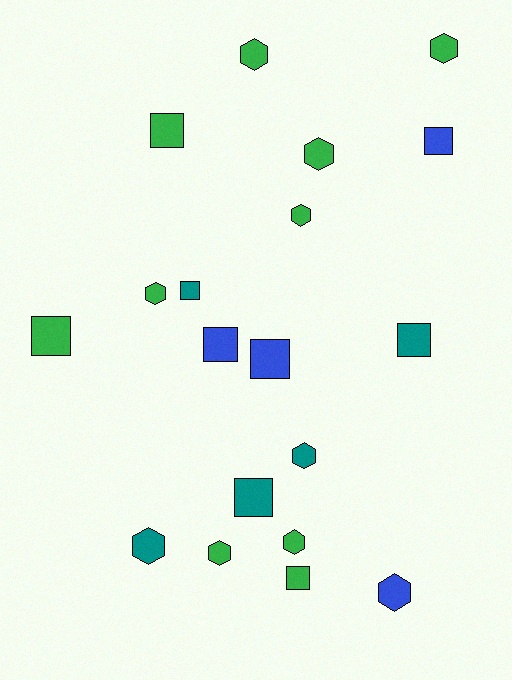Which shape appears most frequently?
Hexagon, with 10 objects.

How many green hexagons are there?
There are 7 green hexagons.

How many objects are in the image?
There are 19 objects.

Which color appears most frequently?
Green, with 10 objects.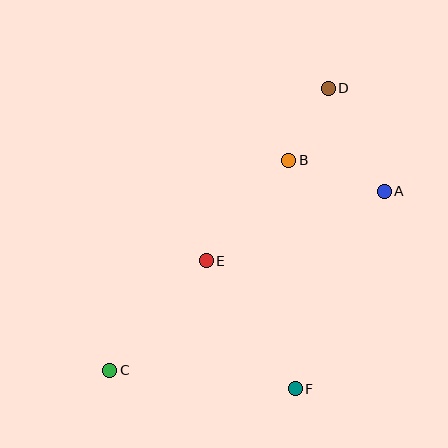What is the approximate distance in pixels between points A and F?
The distance between A and F is approximately 217 pixels.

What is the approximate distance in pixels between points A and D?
The distance between A and D is approximately 117 pixels.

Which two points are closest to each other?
Points B and D are closest to each other.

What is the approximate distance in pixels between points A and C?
The distance between A and C is approximately 328 pixels.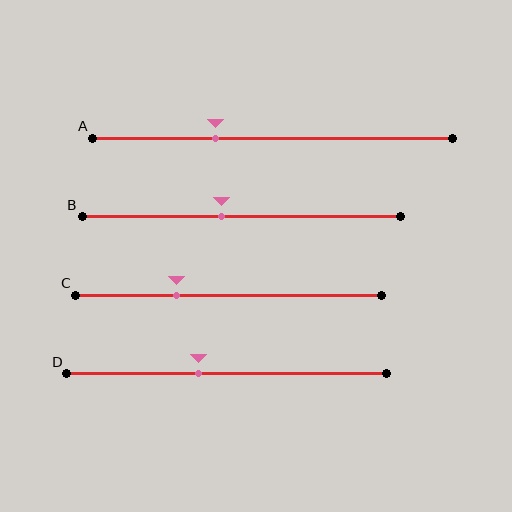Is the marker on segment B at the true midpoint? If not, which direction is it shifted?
No, the marker on segment B is shifted to the left by about 6% of the segment length.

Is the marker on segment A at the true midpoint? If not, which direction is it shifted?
No, the marker on segment A is shifted to the left by about 16% of the segment length.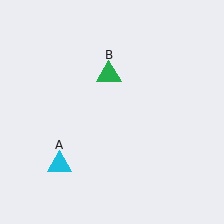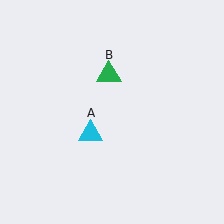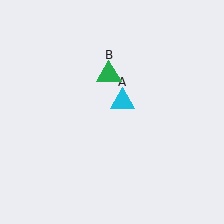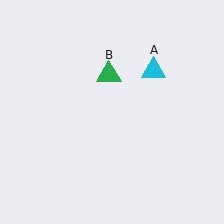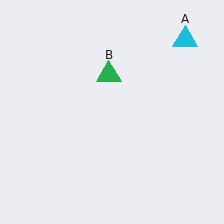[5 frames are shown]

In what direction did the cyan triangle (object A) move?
The cyan triangle (object A) moved up and to the right.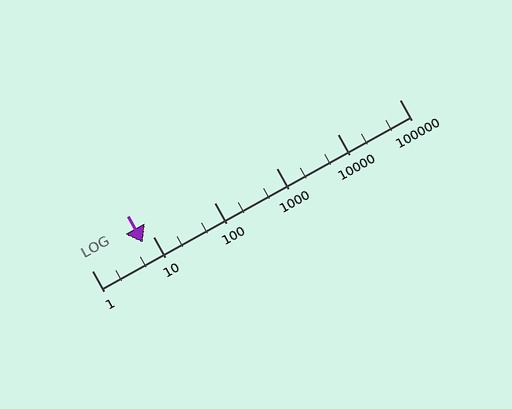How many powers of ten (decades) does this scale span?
The scale spans 5 decades, from 1 to 100000.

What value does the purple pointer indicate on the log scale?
The pointer indicates approximately 6.7.